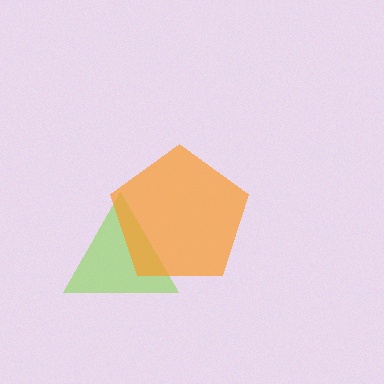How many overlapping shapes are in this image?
There are 2 overlapping shapes in the image.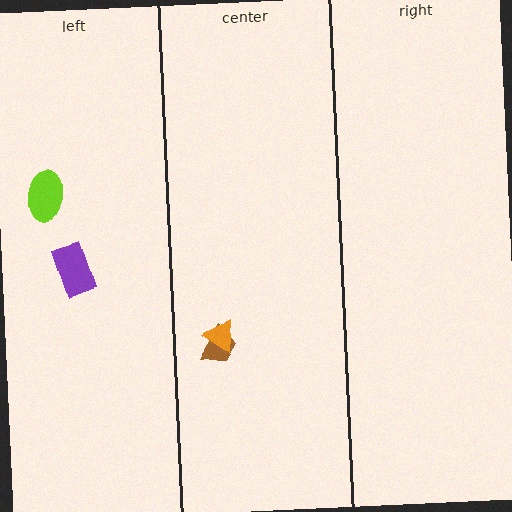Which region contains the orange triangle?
The center region.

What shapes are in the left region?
The lime ellipse, the purple rectangle.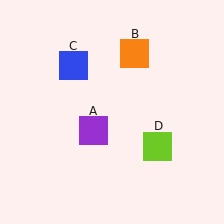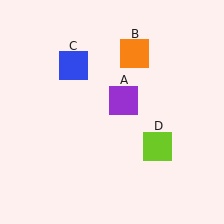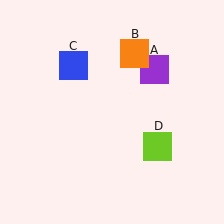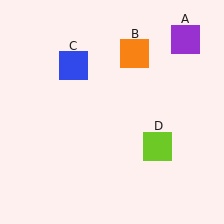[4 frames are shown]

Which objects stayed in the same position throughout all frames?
Orange square (object B) and blue square (object C) and lime square (object D) remained stationary.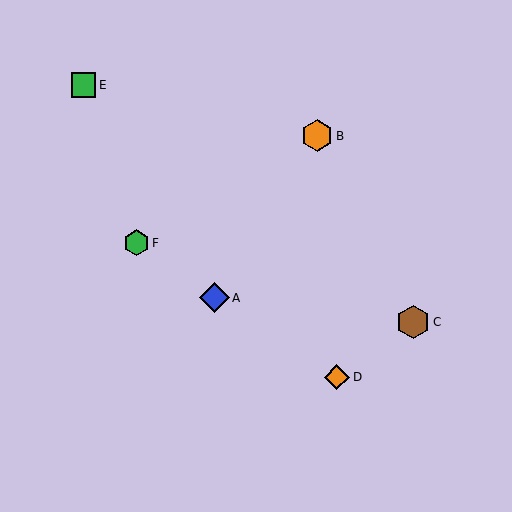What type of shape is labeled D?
Shape D is an orange diamond.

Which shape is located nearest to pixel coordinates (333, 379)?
The orange diamond (labeled D) at (337, 377) is nearest to that location.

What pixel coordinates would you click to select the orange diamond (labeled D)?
Click at (337, 377) to select the orange diamond D.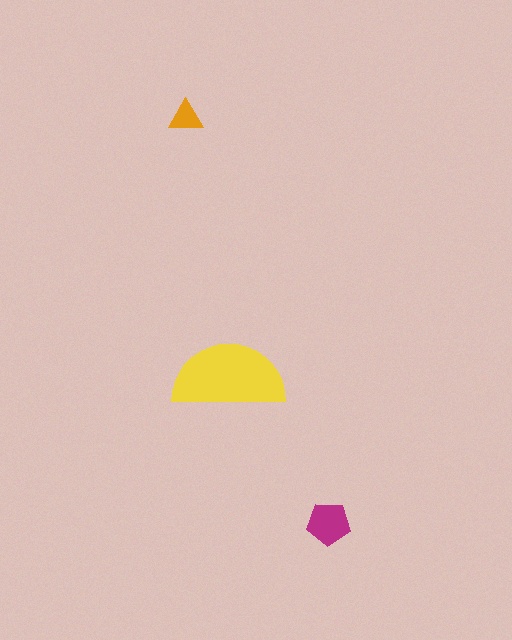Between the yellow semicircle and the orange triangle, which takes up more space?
The yellow semicircle.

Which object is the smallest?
The orange triangle.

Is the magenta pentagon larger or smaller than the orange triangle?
Larger.